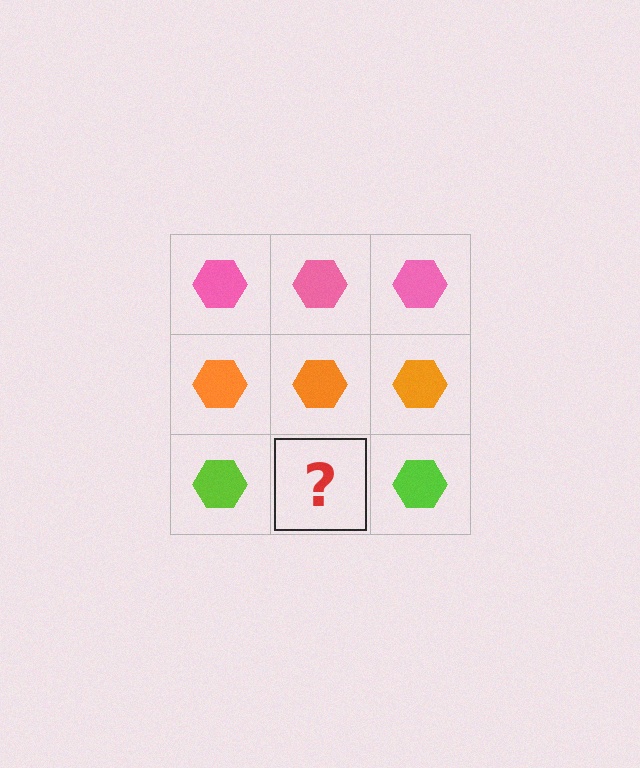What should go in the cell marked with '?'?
The missing cell should contain a lime hexagon.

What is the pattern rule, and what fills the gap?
The rule is that each row has a consistent color. The gap should be filled with a lime hexagon.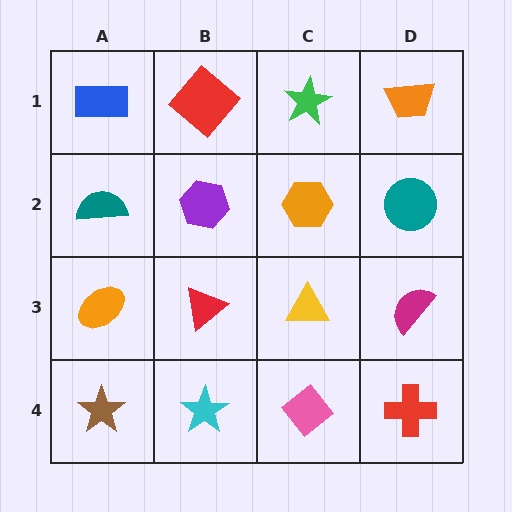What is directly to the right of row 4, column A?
A cyan star.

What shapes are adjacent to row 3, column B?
A purple hexagon (row 2, column B), a cyan star (row 4, column B), an orange ellipse (row 3, column A), a yellow triangle (row 3, column C).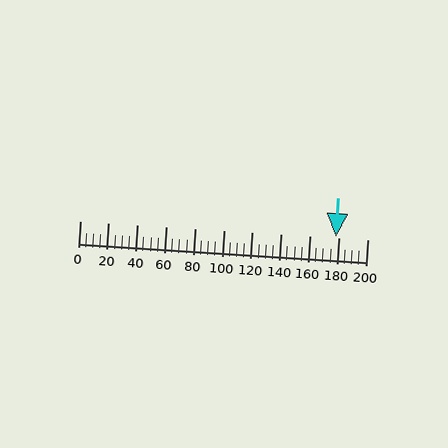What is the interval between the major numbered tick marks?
The major tick marks are spaced 20 units apart.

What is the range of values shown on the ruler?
The ruler shows values from 0 to 200.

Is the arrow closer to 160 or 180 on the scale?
The arrow is closer to 180.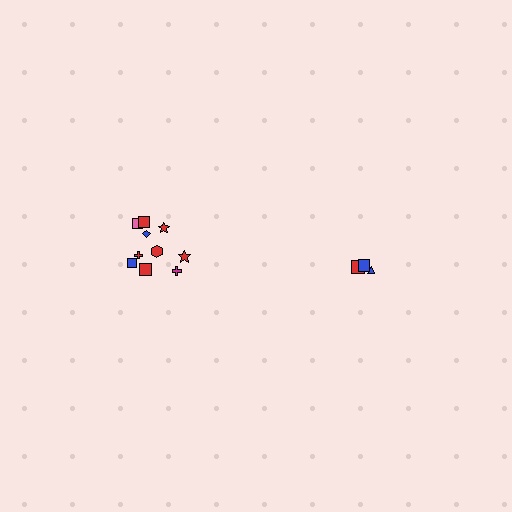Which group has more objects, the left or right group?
The left group.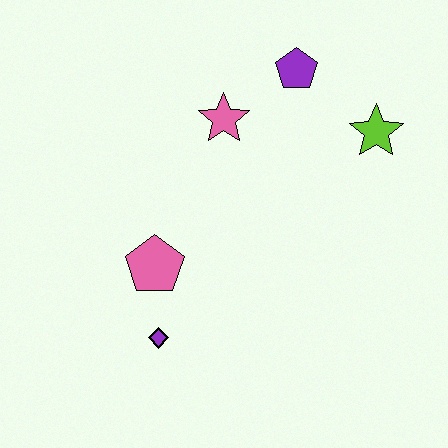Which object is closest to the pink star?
The purple pentagon is closest to the pink star.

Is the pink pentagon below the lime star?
Yes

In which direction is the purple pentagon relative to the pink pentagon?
The purple pentagon is above the pink pentagon.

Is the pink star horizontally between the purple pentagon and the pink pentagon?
Yes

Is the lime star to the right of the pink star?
Yes